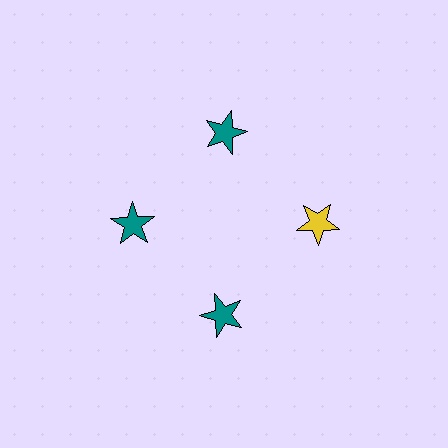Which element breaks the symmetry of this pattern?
The yellow star at roughly the 3 o'clock position breaks the symmetry. All other shapes are teal stars.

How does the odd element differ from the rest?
It has a different color: yellow instead of teal.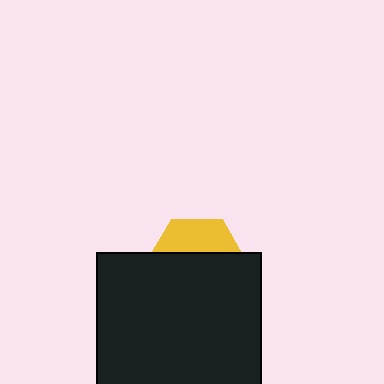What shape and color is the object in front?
The object in front is a black square.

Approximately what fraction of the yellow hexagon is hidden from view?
Roughly 67% of the yellow hexagon is hidden behind the black square.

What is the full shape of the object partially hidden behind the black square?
The partially hidden object is a yellow hexagon.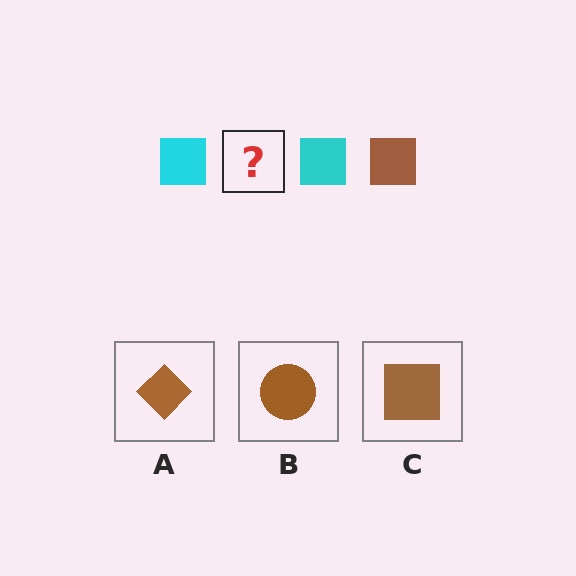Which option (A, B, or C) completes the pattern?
C.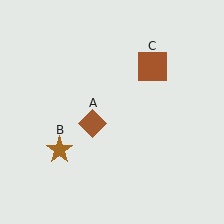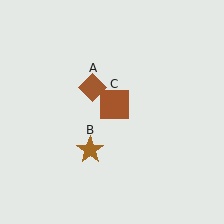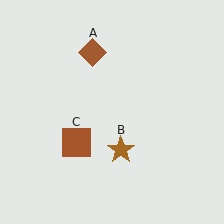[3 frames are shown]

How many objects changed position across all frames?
3 objects changed position: brown diamond (object A), brown star (object B), brown square (object C).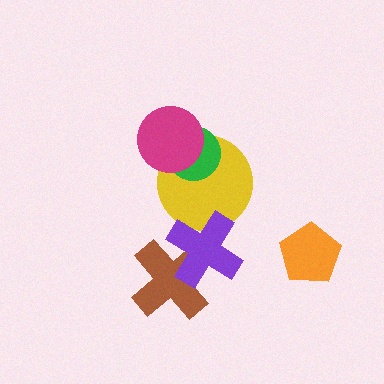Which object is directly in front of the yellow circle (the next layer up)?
The green circle is directly in front of the yellow circle.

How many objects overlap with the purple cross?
2 objects overlap with the purple cross.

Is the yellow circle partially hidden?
Yes, it is partially covered by another shape.